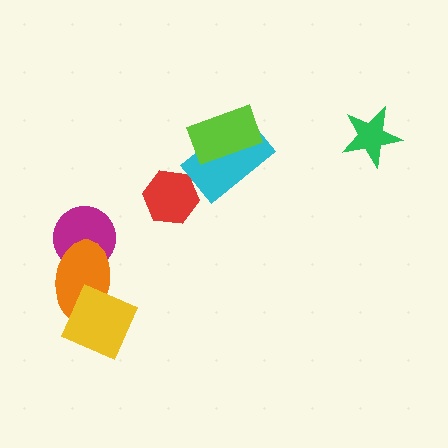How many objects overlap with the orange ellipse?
2 objects overlap with the orange ellipse.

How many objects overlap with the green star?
0 objects overlap with the green star.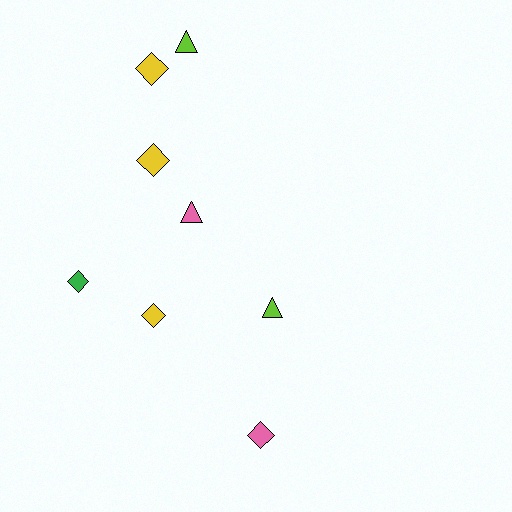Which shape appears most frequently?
Diamond, with 5 objects.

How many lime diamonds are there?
There are no lime diamonds.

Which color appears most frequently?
Yellow, with 3 objects.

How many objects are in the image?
There are 8 objects.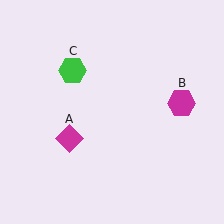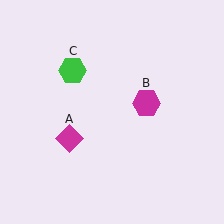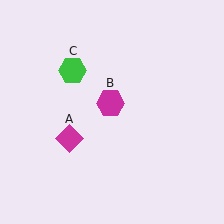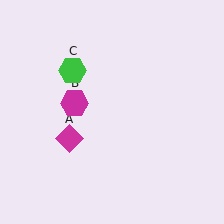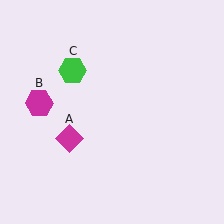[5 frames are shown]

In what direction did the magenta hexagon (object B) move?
The magenta hexagon (object B) moved left.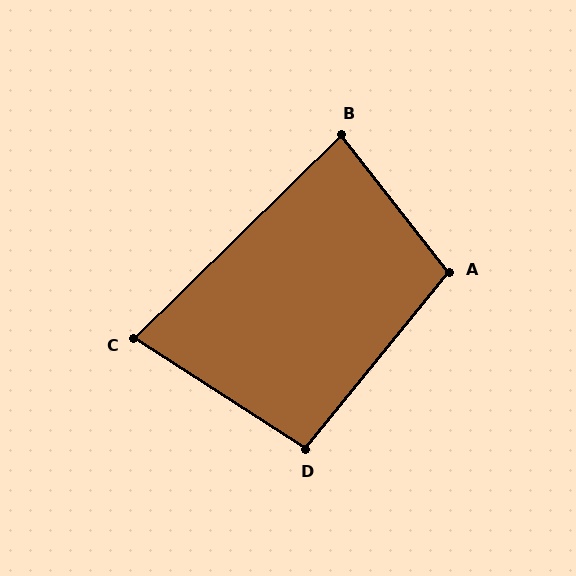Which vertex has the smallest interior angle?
C, at approximately 77 degrees.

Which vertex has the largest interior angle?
A, at approximately 103 degrees.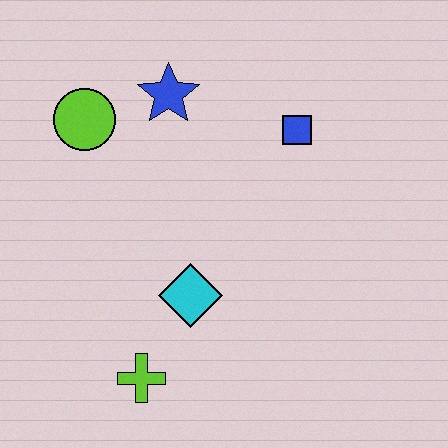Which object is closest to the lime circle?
The blue star is closest to the lime circle.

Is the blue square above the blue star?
No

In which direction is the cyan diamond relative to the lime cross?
The cyan diamond is above the lime cross.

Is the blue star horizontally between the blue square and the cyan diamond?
No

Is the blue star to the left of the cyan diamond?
Yes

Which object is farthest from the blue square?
The lime cross is farthest from the blue square.